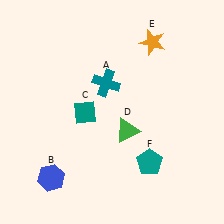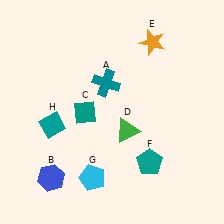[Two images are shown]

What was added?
A cyan pentagon (G), a teal diamond (H) were added in Image 2.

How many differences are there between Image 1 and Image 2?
There are 2 differences between the two images.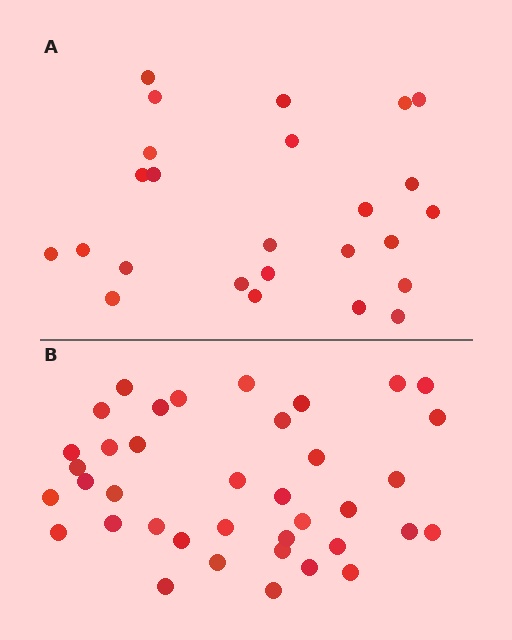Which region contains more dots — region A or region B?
Region B (the bottom region) has more dots.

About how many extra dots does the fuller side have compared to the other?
Region B has approximately 15 more dots than region A.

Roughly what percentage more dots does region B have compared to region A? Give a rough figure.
About 50% more.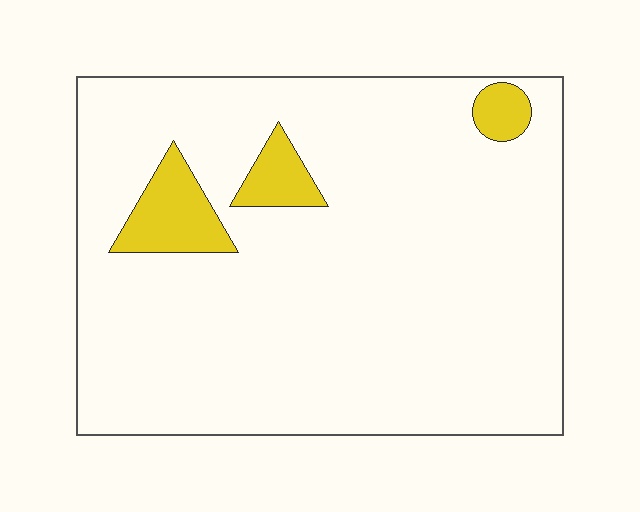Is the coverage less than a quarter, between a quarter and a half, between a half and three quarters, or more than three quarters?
Less than a quarter.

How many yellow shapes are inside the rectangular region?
3.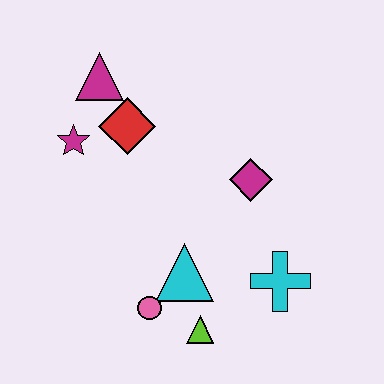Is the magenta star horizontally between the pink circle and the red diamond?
No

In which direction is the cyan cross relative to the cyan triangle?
The cyan cross is to the right of the cyan triangle.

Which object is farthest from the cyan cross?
The magenta triangle is farthest from the cyan cross.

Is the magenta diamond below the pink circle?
No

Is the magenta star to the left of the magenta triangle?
Yes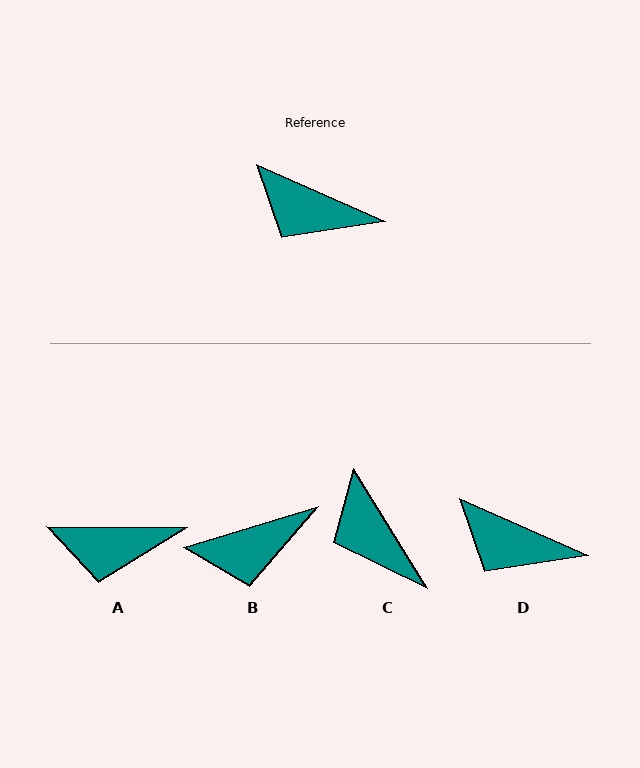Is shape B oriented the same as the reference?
No, it is off by about 41 degrees.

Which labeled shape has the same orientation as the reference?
D.